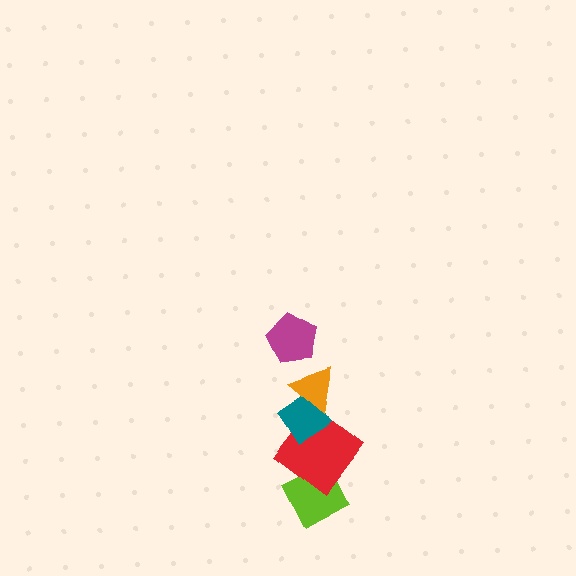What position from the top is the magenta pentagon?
The magenta pentagon is 1st from the top.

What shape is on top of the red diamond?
The teal diamond is on top of the red diamond.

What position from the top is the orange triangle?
The orange triangle is 2nd from the top.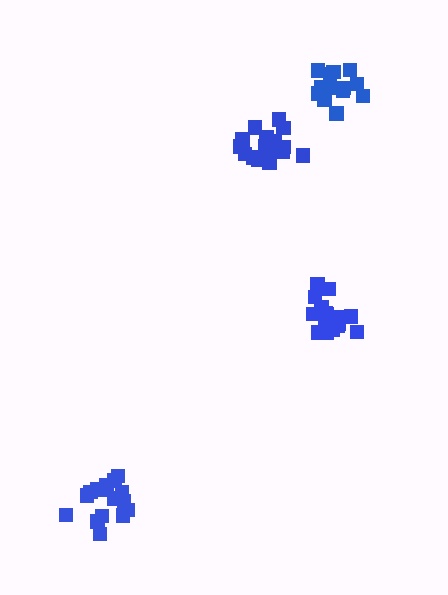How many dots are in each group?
Group 1: 19 dots, Group 2: 15 dots, Group 3: 16 dots, Group 4: 19 dots (69 total).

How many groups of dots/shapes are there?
There are 4 groups.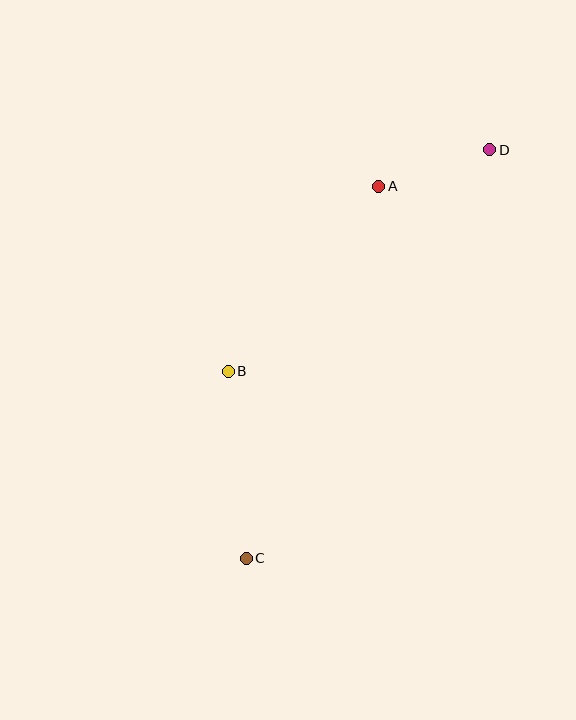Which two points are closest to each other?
Points A and D are closest to each other.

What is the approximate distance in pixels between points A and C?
The distance between A and C is approximately 395 pixels.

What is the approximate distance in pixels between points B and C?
The distance between B and C is approximately 188 pixels.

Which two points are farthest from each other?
Points C and D are farthest from each other.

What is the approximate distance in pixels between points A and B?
The distance between A and B is approximately 238 pixels.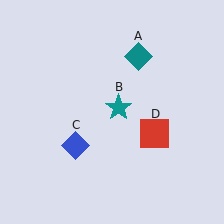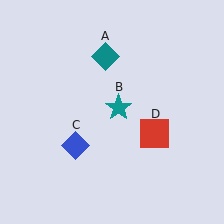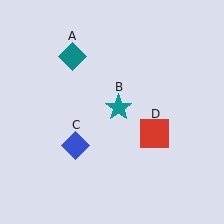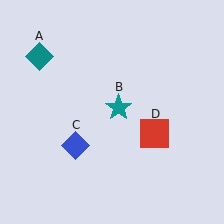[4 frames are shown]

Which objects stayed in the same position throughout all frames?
Teal star (object B) and blue diamond (object C) and red square (object D) remained stationary.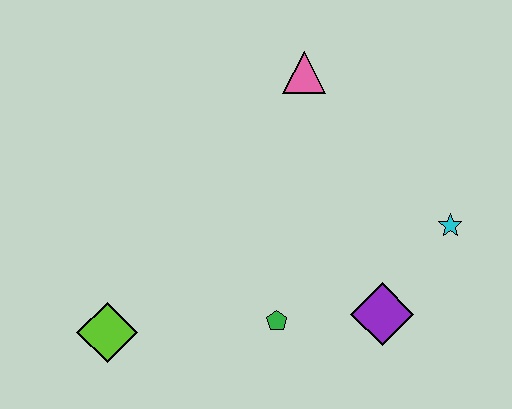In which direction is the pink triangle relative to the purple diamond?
The pink triangle is above the purple diamond.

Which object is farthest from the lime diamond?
The cyan star is farthest from the lime diamond.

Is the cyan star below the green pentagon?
No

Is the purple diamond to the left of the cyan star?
Yes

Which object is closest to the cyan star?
The purple diamond is closest to the cyan star.